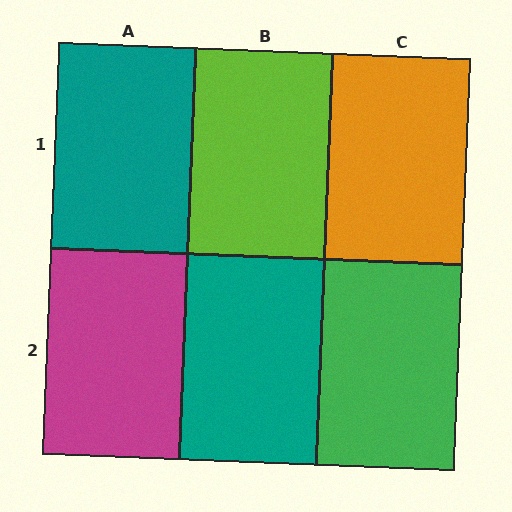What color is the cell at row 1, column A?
Teal.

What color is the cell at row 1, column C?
Orange.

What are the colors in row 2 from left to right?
Magenta, teal, green.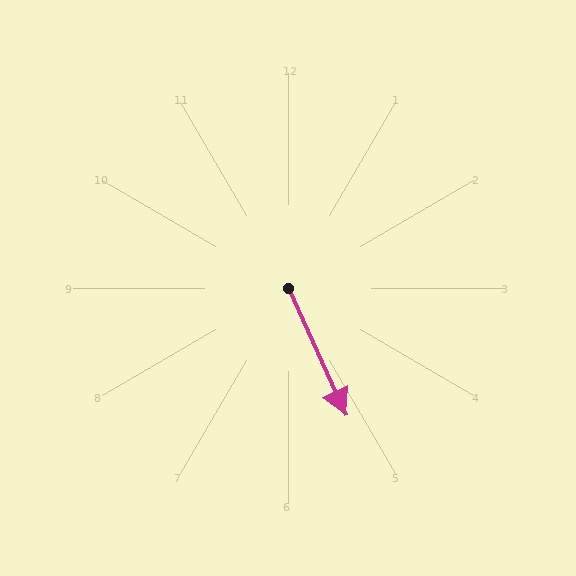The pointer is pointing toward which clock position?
Roughly 5 o'clock.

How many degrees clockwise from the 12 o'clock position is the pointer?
Approximately 155 degrees.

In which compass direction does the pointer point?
Southeast.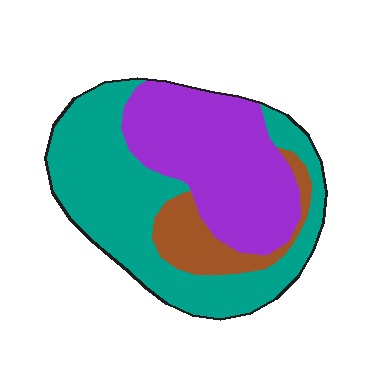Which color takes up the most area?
Teal, at roughly 50%.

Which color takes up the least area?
Brown, at roughly 10%.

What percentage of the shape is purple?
Purple covers 39% of the shape.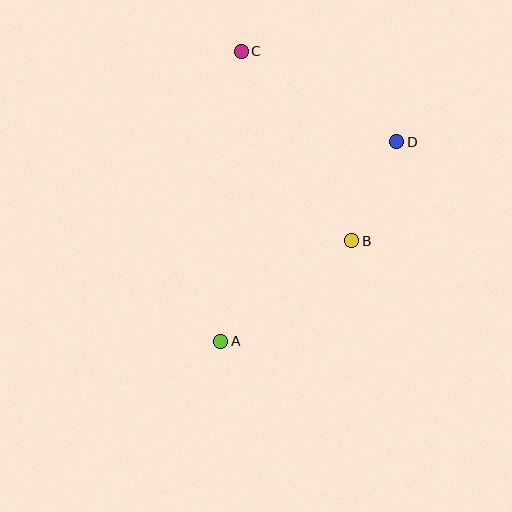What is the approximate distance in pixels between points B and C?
The distance between B and C is approximately 220 pixels.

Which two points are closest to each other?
Points B and D are closest to each other.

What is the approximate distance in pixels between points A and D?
The distance between A and D is approximately 266 pixels.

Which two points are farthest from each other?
Points A and C are farthest from each other.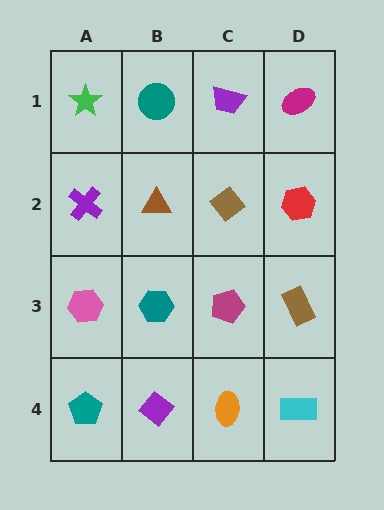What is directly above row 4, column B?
A teal hexagon.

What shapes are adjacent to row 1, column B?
A brown triangle (row 2, column B), a green star (row 1, column A), a purple trapezoid (row 1, column C).